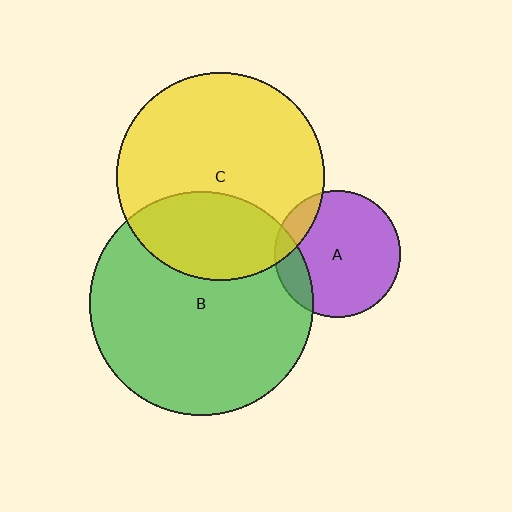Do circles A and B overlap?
Yes.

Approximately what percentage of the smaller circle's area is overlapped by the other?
Approximately 15%.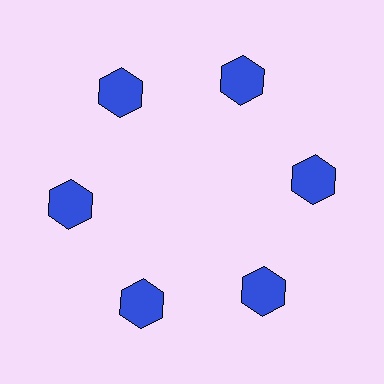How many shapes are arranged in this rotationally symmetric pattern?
There are 6 shapes, arranged in 6 groups of 1.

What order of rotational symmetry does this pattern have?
This pattern has 6-fold rotational symmetry.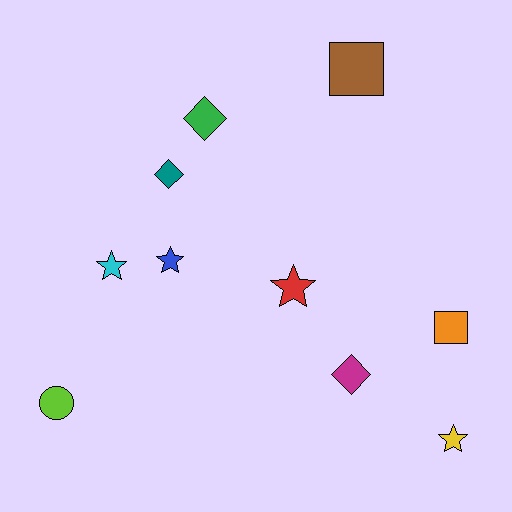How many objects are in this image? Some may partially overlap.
There are 10 objects.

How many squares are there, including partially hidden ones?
There are 2 squares.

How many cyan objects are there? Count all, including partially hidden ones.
There is 1 cyan object.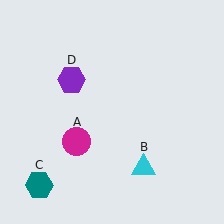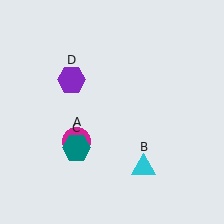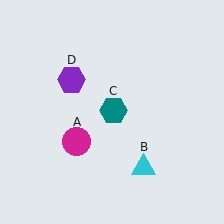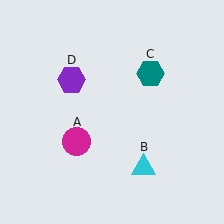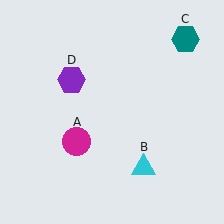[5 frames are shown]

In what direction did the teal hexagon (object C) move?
The teal hexagon (object C) moved up and to the right.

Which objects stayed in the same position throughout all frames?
Magenta circle (object A) and cyan triangle (object B) and purple hexagon (object D) remained stationary.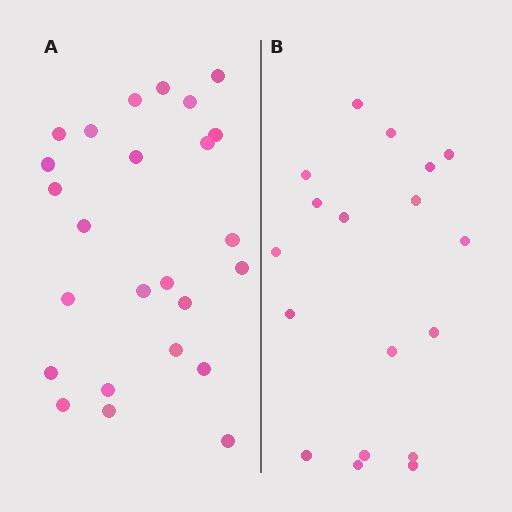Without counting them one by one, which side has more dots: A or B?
Region A (the left region) has more dots.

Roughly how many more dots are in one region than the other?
Region A has roughly 8 or so more dots than region B.